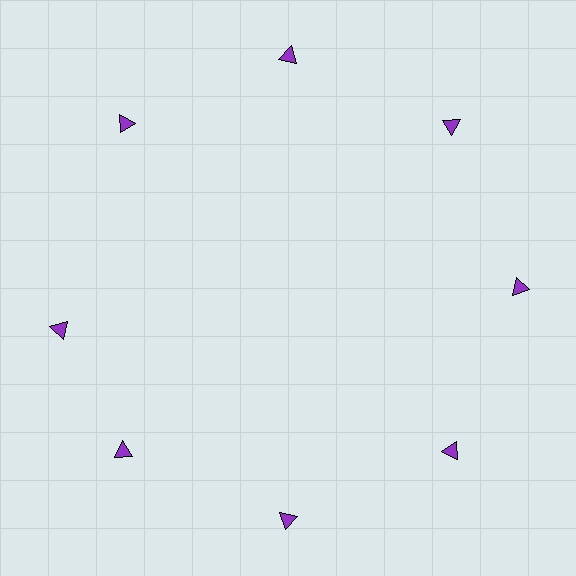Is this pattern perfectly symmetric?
No. The 8 purple triangles are arranged in a ring, but one element near the 9 o'clock position is rotated out of alignment along the ring, breaking the 8-fold rotational symmetry.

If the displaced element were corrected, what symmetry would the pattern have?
It would have 8-fold rotational symmetry — the pattern would map onto itself every 45 degrees.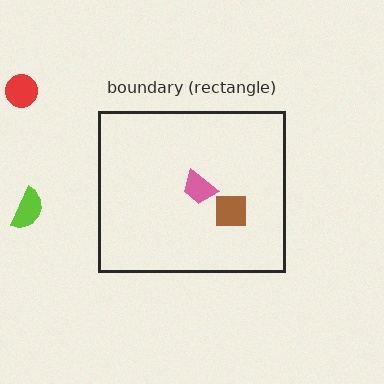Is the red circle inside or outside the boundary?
Outside.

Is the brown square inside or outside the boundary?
Inside.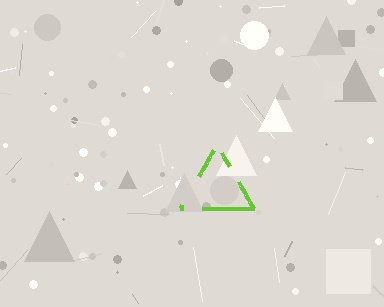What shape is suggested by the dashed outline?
The dashed outline suggests a triangle.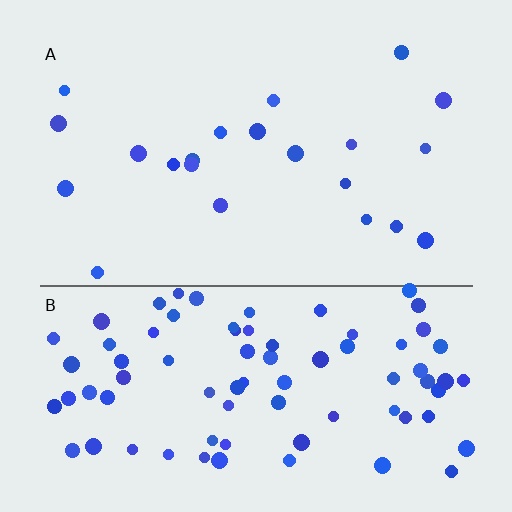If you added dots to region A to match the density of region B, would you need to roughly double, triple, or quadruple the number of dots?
Approximately quadruple.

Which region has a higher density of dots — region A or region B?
B (the bottom).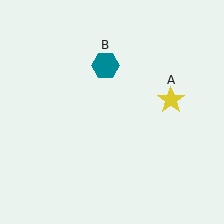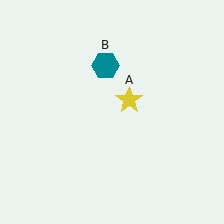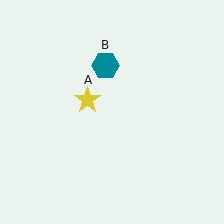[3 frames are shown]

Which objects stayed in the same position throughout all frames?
Teal hexagon (object B) remained stationary.